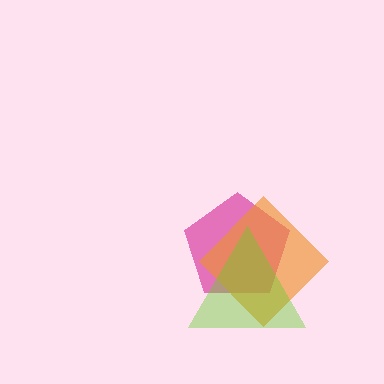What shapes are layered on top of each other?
The layered shapes are: a magenta pentagon, an orange diamond, a lime triangle.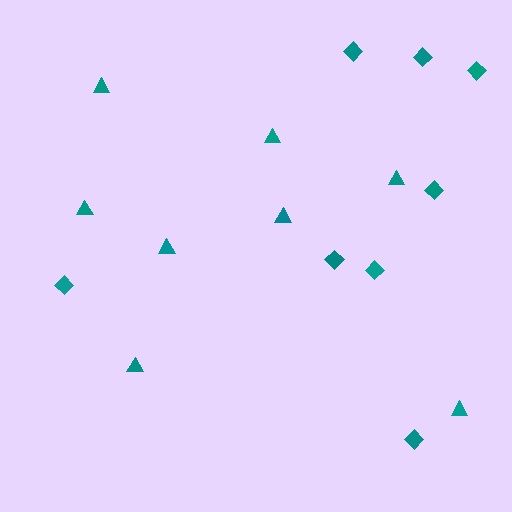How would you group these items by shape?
There are 2 groups: one group of triangles (8) and one group of diamonds (8).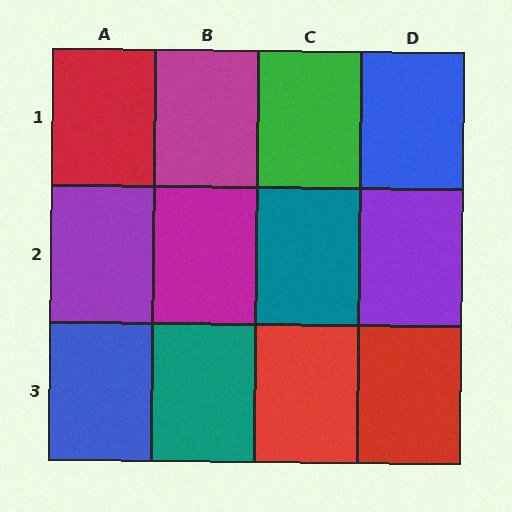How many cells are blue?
2 cells are blue.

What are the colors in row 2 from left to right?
Purple, magenta, teal, purple.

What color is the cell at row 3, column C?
Red.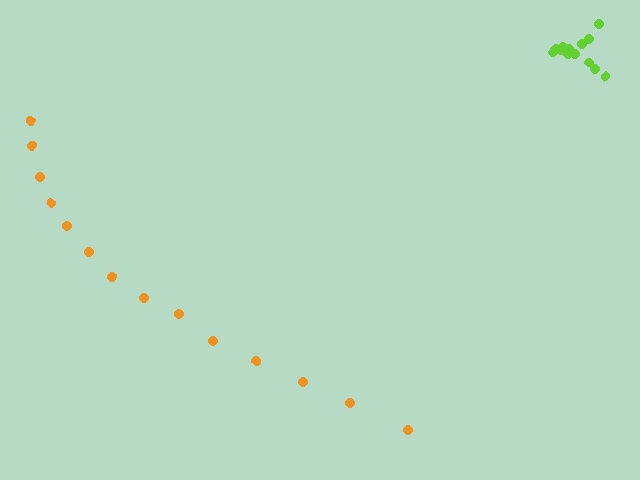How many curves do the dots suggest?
There are 2 distinct paths.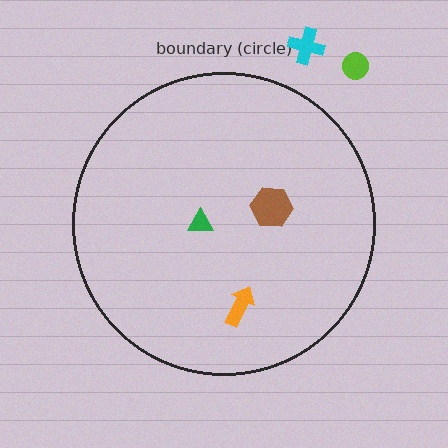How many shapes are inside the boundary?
3 inside, 2 outside.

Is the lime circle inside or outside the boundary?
Outside.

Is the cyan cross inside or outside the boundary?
Outside.